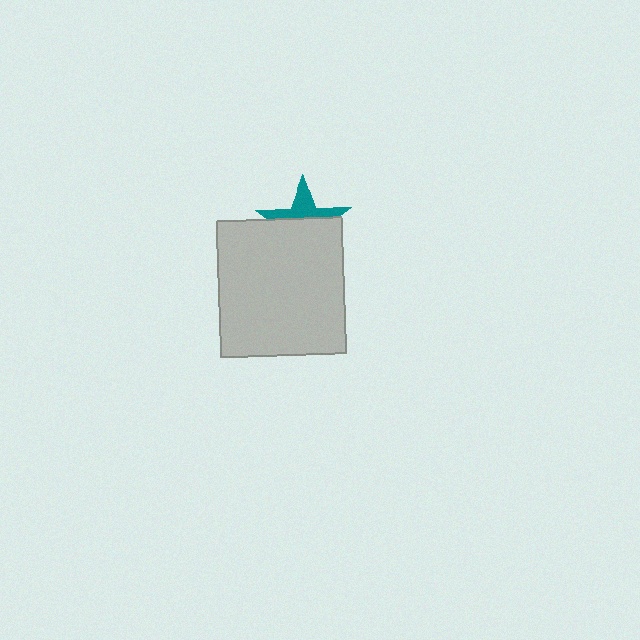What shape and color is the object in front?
The object in front is a light gray rectangle.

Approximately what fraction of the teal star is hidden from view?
Roughly 59% of the teal star is hidden behind the light gray rectangle.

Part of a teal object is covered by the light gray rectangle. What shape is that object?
It is a star.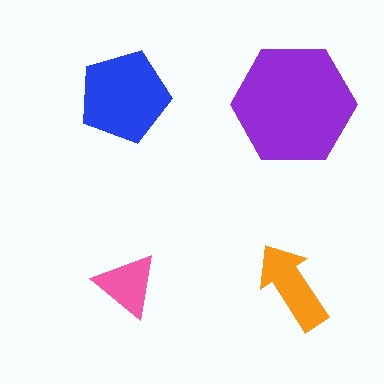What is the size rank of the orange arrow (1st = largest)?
3rd.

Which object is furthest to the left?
The blue pentagon is leftmost.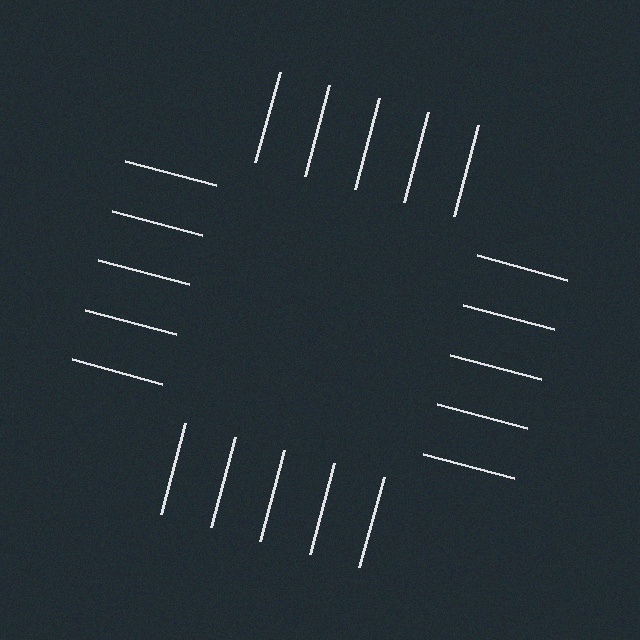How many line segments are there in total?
20 — 5 along each of the 4 edges.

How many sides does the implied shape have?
4 sides — the line-ends trace a square.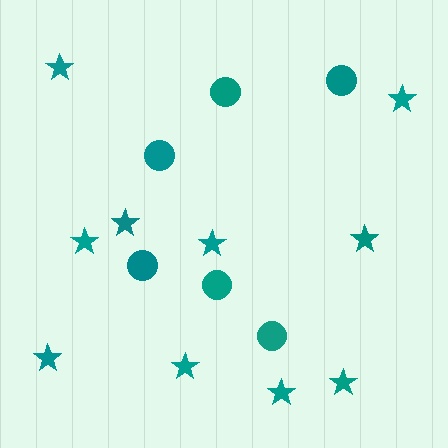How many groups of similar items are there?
There are 2 groups: one group of stars (10) and one group of circles (6).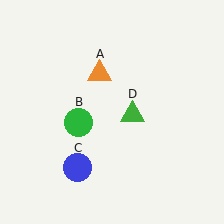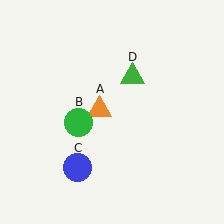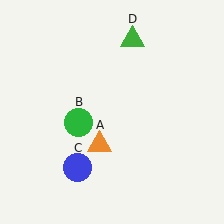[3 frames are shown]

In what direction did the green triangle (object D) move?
The green triangle (object D) moved up.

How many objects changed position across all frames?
2 objects changed position: orange triangle (object A), green triangle (object D).